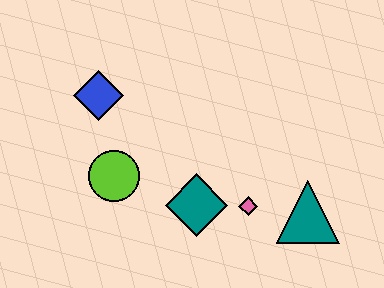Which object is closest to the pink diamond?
The teal diamond is closest to the pink diamond.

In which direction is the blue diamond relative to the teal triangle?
The blue diamond is to the left of the teal triangle.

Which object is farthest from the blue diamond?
The teal triangle is farthest from the blue diamond.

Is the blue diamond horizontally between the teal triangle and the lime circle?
No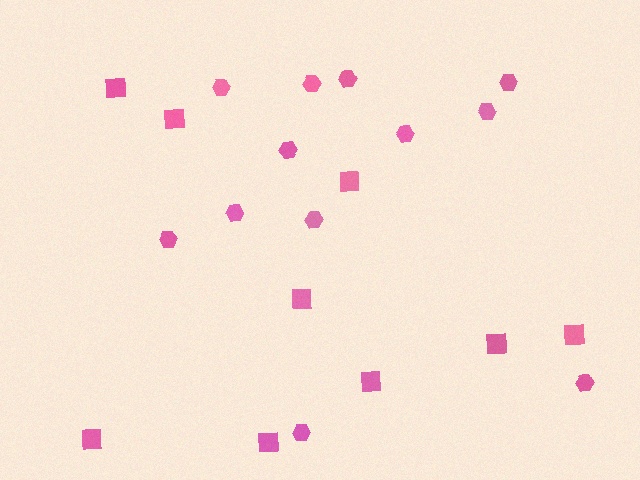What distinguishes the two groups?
There are 2 groups: one group of squares (9) and one group of hexagons (12).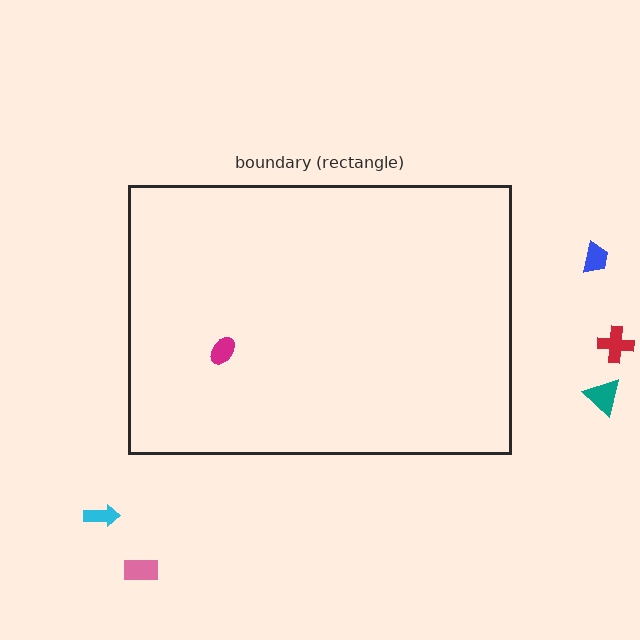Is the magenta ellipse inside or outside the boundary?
Inside.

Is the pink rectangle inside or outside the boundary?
Outside.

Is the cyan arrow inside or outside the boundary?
Outside.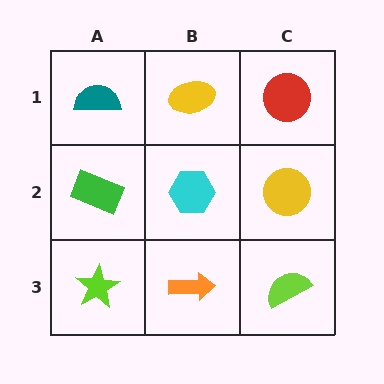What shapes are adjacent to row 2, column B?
A yellow ellipse (row 1, column B), an orange arrow (row 3, column B), a green rectangle (row 2, column A), a yellow circle (row 2, column C).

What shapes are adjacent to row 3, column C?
A yellow circle (row 2, column C), an orange arrow (row 3, column B).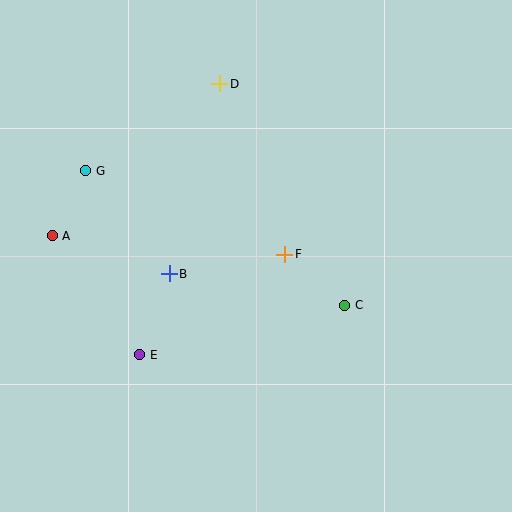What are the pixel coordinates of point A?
Point A is at (52, 236).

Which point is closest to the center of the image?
Point F at (285, 254) is closest to the center.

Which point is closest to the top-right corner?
Point D is closest to the top-right corner.